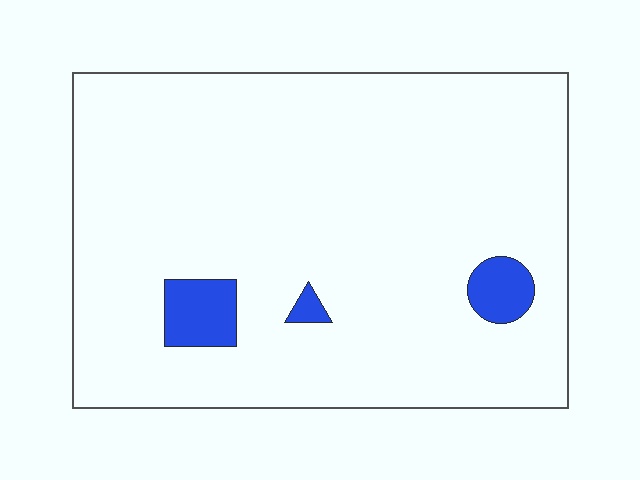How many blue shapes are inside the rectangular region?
3.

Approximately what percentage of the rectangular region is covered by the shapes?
Approximately 5%.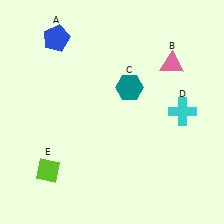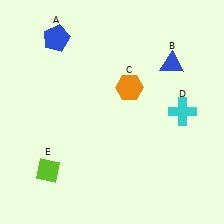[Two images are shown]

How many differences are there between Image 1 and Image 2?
There are 2 differences between the two images.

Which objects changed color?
B changed from pink to blue. C changed from teal to orange.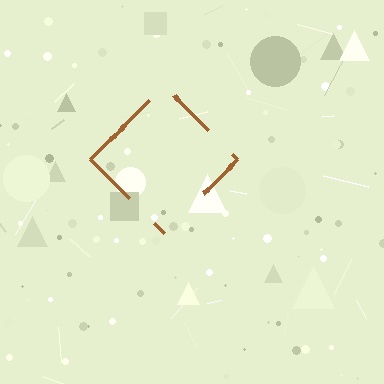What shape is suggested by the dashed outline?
The dashed outline suggests a diamond.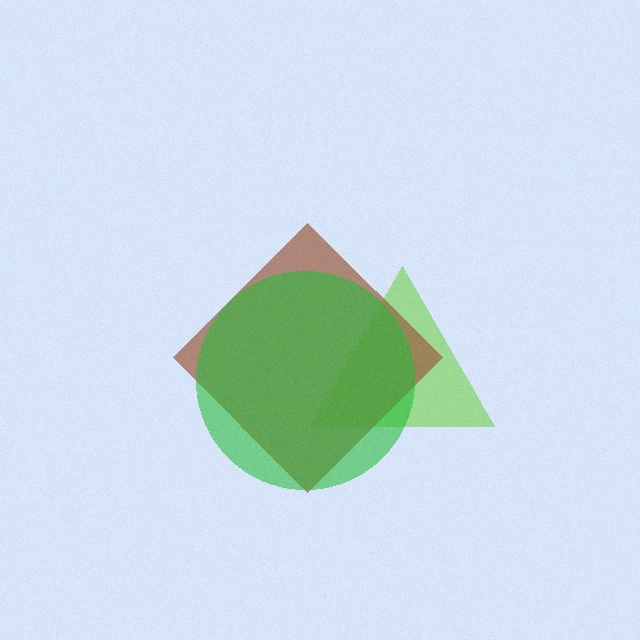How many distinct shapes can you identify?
There are 3 distinct shapes: a lime triangle, a brown diamond, a green circle.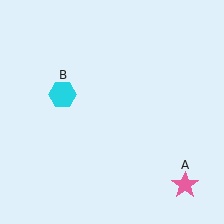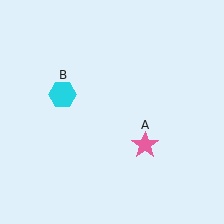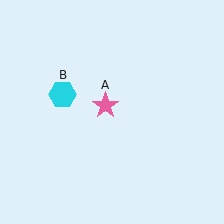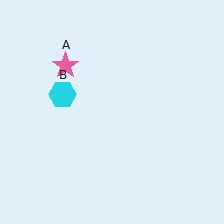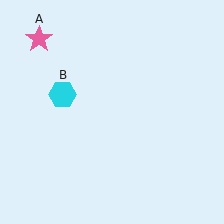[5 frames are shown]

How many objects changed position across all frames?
1 object changed position: pink star (object A).